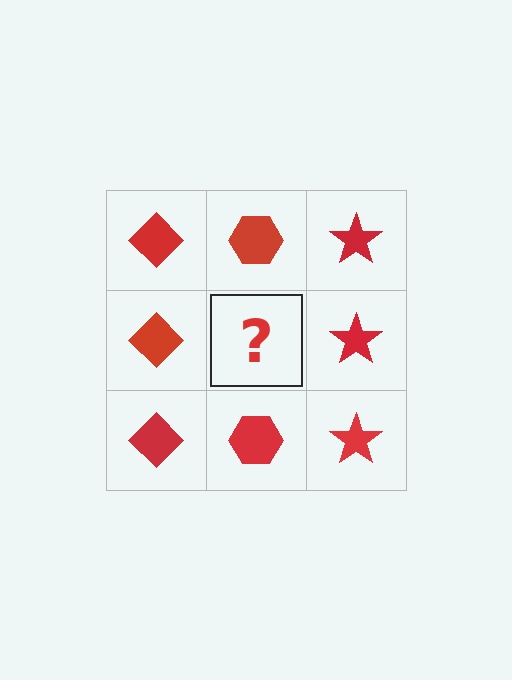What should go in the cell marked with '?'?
The missing cell should contain a red hexagon.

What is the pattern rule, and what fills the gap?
The rule is that each column has a consistent shape. The gap should be filled with a red hexagon.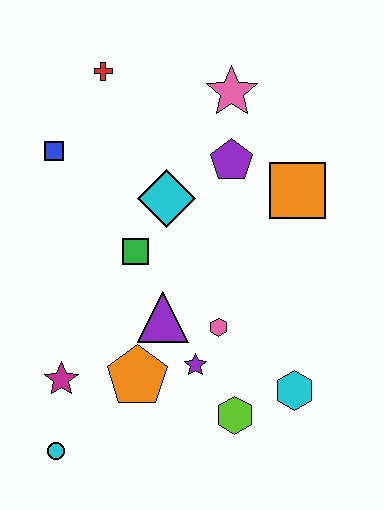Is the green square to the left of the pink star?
Yes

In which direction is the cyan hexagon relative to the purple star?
The cyan hexagon is to the right of the purple star.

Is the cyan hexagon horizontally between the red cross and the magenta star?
No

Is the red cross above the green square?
Yes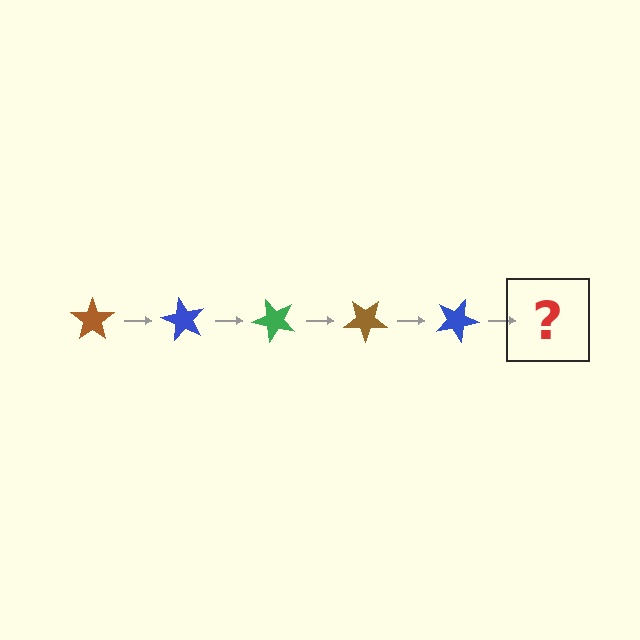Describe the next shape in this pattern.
It should be a green star, rotated 300 degrees from the start.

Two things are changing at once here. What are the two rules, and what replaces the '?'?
The two rules are that it rotates 60 degrees each step and the color cycles through brown, blue, and green. The '?' should be a green star, rotated 300 degrees from the start.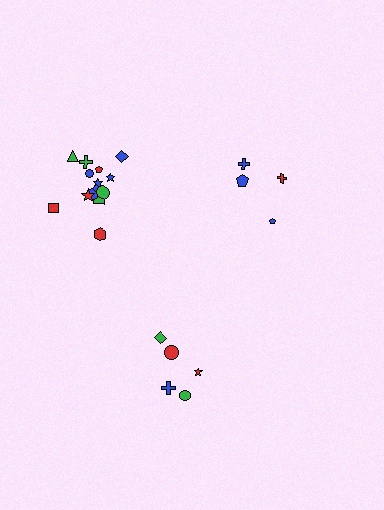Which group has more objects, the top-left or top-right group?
The top-left group.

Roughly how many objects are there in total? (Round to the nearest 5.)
Roughly 25 objects in total.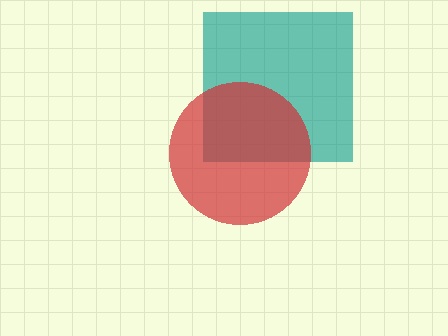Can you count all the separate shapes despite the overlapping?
Yes, there are 2 separate shapes.